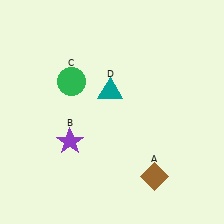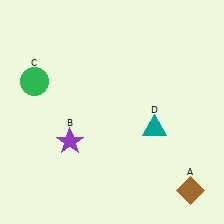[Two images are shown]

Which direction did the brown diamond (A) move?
The brown diamond (A) moved right.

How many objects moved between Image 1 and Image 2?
3 objects moved between the two images.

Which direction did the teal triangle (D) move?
The teal triangle (D) moved right.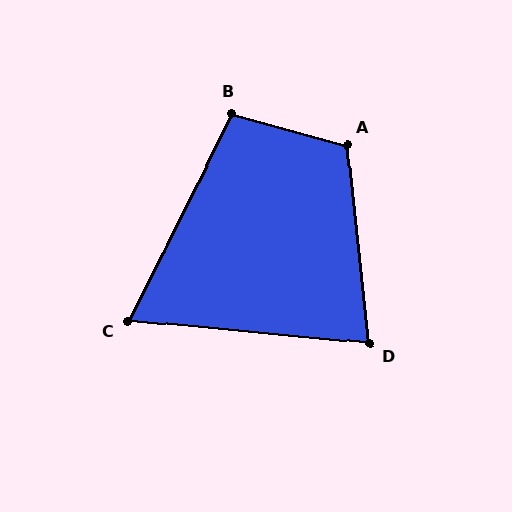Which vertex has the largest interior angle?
A, at approximately 111 degrees.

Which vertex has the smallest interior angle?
C, at approximately 69 degrees.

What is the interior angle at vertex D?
Approximately 78 degrees (acute).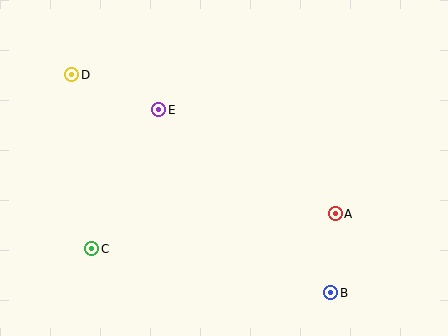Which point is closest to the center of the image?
Point E at (159, 110) is closest to the center.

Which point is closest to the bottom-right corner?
Point B is closest to the bottom-right corner.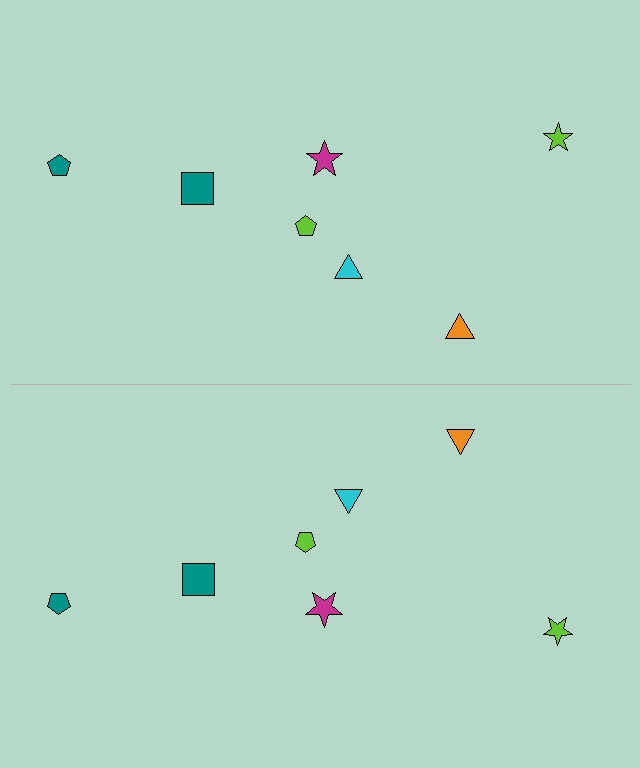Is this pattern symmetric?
Yes, this pattern has bilateral (reflection) symmetry.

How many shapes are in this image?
There are 14 shapes in this image.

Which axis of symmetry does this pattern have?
The pattern has a horizontal axis of symmetry running through the center of the image.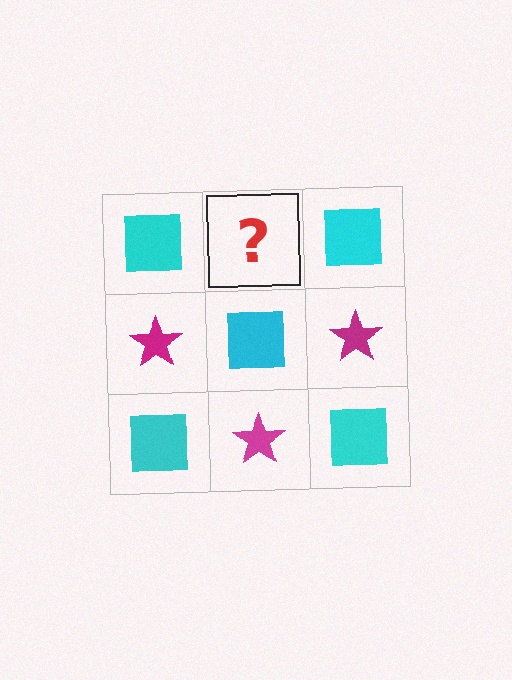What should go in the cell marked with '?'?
The missing cell should contain a magenta star.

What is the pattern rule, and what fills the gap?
The rule is that it alternates cyan square and magenta star in a checkerboard pattern. The gap should be filled with a magenta star.